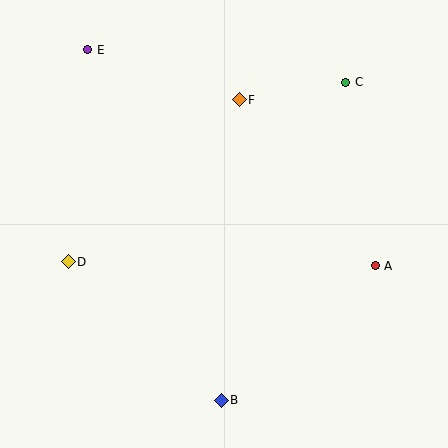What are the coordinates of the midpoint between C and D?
The midpoint between C and D is at (207, 172).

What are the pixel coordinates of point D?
Point D is at (68, 262).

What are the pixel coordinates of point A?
Point A is at (375, 266).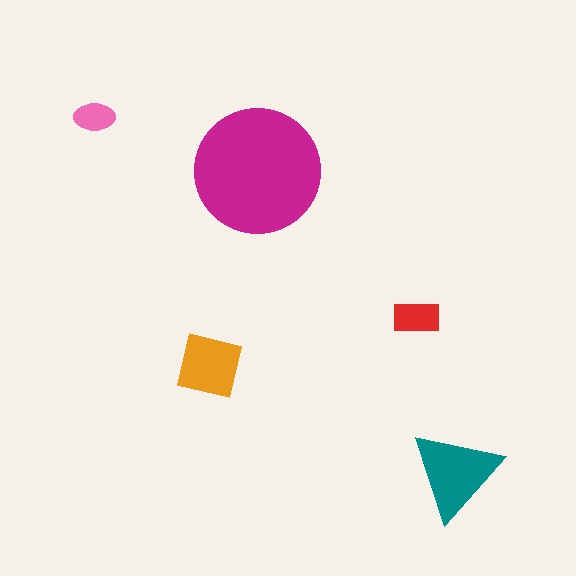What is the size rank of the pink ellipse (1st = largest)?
5th.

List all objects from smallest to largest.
The pink ellipse, the red rectangle, the orange square, the teal triangle, the magenta circle.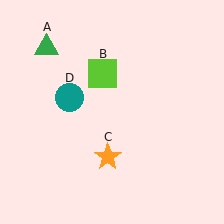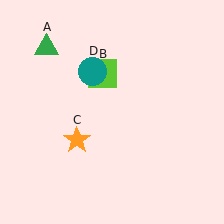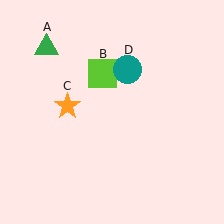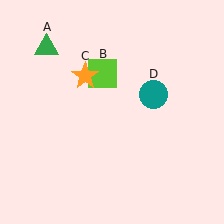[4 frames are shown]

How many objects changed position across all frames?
2 objects changed position: orange star (object C), teal circle (object D).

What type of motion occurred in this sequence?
The orange star (object C), teal circle (object D) rotated clockwise around the center of the scene.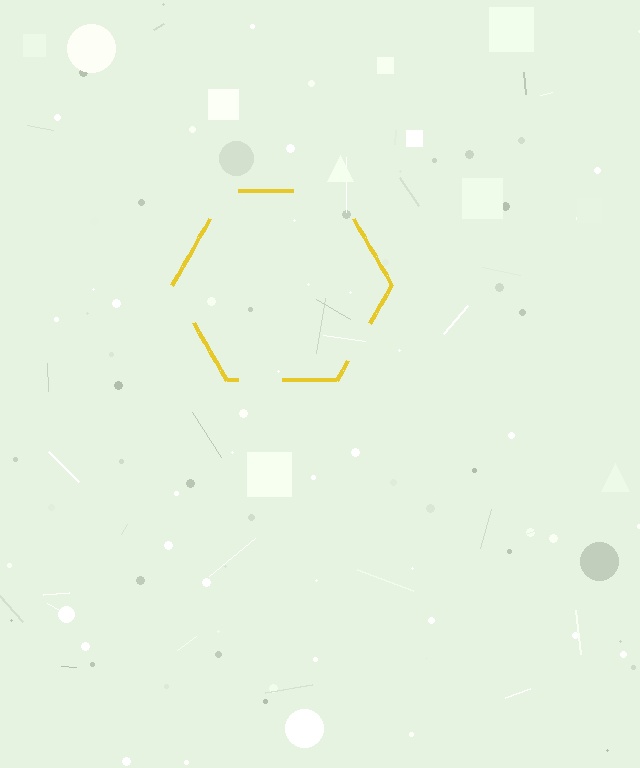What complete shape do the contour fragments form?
The contour fragments form a hexagon.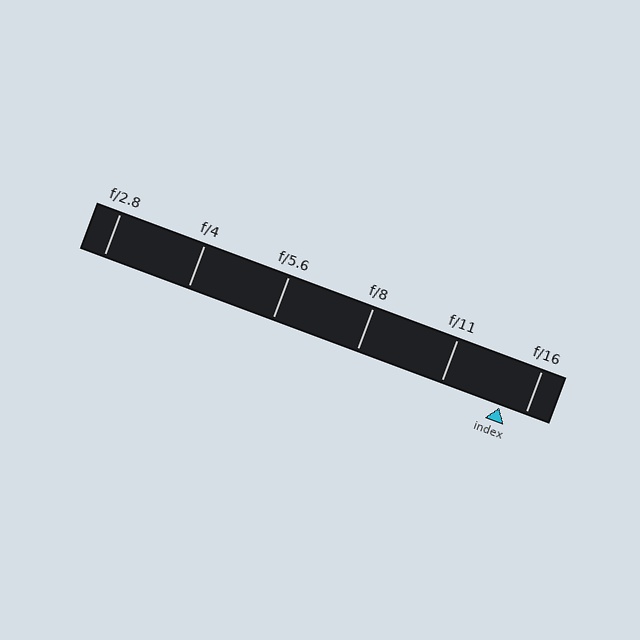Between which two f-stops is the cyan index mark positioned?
The index mark is between f/11 and f/16.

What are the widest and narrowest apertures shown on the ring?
The widest aperture shown is f/2.8 and the narrowest is f/16.